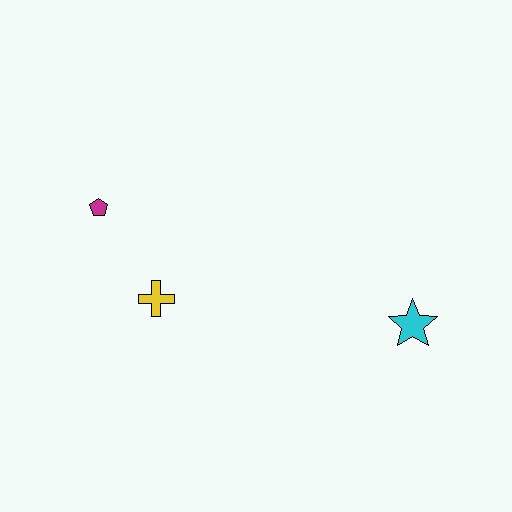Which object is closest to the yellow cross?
The magenta pentagon is closest to the yellow cross.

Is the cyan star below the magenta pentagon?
Yes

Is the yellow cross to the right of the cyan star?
No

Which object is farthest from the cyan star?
The magenta pentagon is farthest from the cyan star.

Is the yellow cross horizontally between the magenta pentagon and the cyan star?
Yes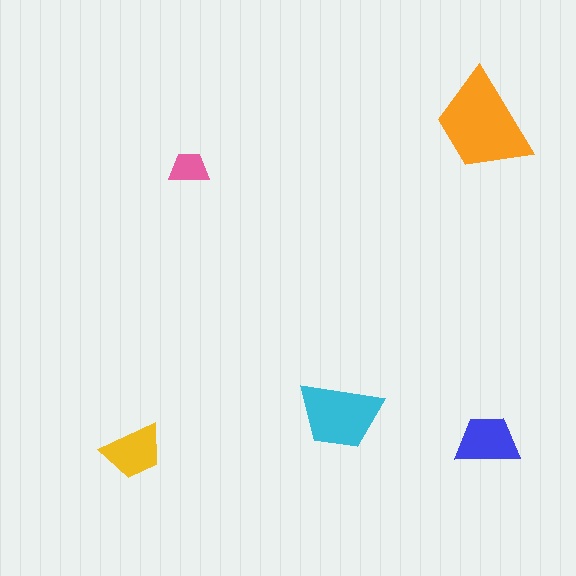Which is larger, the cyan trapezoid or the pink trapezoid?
The cyan one.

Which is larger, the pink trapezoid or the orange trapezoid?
The orange one.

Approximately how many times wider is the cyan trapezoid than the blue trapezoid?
About 1.5 times wider.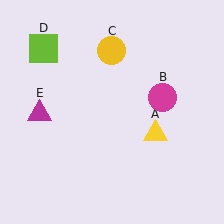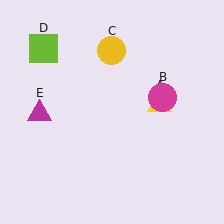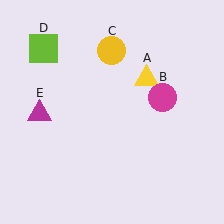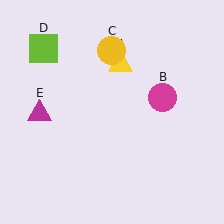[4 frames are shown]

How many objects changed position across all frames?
1 object changed position: yellow triangle (object A).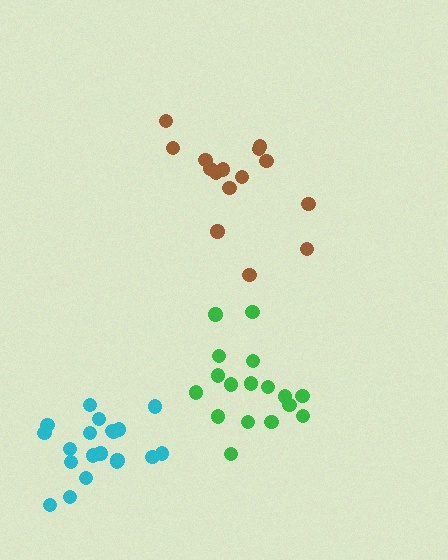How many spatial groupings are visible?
There are 3 spatial groupings.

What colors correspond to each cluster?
The clusters are colored: green, brown, cyan.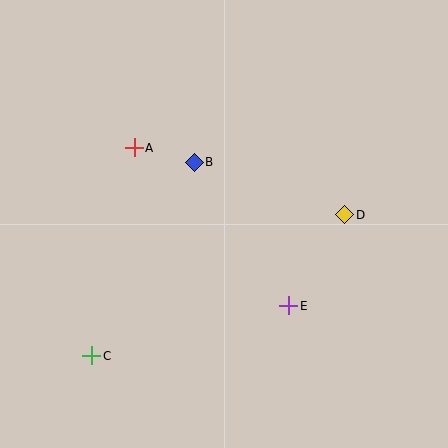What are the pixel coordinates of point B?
Point B is at (194, 162).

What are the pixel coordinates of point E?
Point E is at (289, 306).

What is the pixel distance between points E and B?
The distance between E and B is 172 pixels.